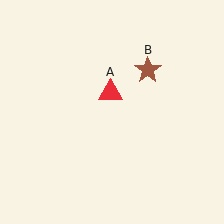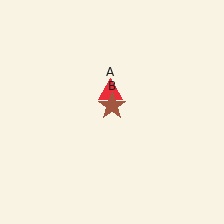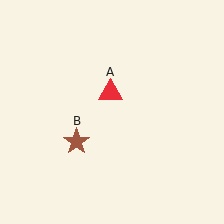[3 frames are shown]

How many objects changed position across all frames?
1 object changed position: brown star (object B).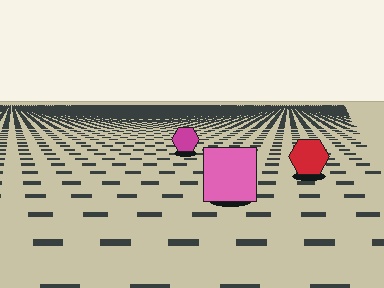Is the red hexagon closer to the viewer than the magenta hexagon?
Yes. The red hexagon is closer — you can tell from the texture gradient: the ground texture is coarser near it.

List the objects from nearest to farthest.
From nearest to farthest: the pink square, the red hexagon, the magenta hexagon.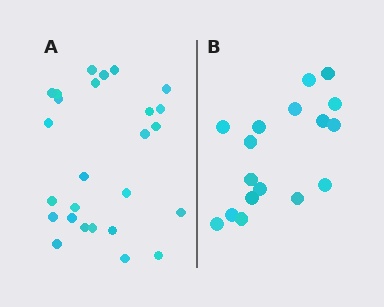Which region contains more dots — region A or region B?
Region A (the left region) has more dots.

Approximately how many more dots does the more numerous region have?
Region A has roughly 8 or so more dots than region B.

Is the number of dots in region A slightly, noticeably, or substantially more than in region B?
Region A has substantially more. The ratio is roughly 1.5 to 1.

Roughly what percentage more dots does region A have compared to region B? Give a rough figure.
About 55% more.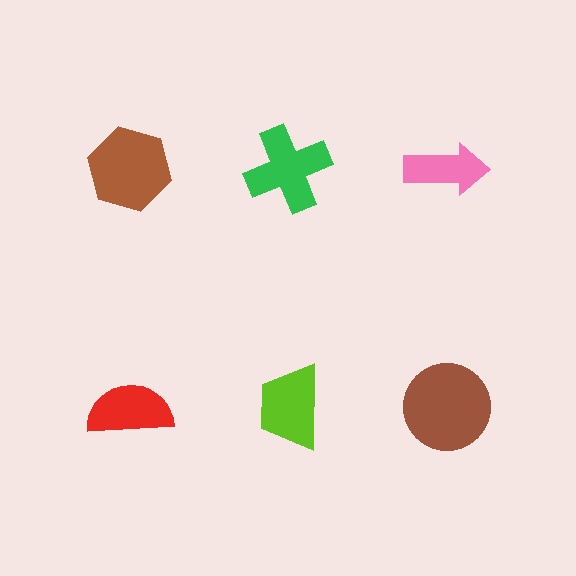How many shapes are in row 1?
3 shapes.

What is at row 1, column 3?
A pink arrow.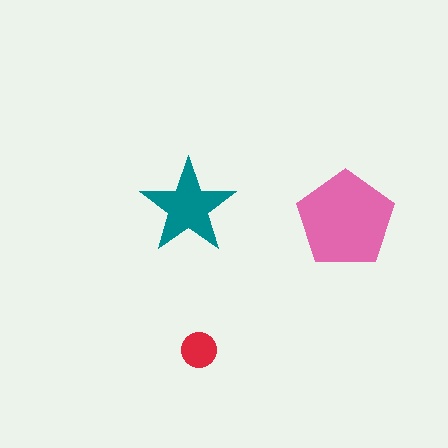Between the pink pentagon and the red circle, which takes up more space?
The pink pentagon.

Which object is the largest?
The pink pentagon.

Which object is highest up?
The teal star is topmost.